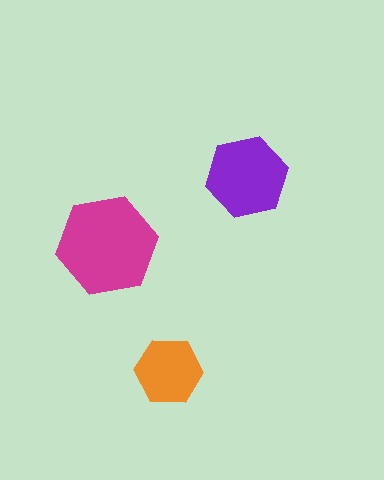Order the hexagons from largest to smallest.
the magenta one, the purple one, the orange one.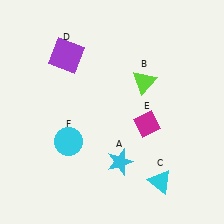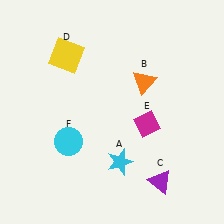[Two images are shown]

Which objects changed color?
B changed from lime to orange. C changed from cyan to purple. D changed from purple to yellow.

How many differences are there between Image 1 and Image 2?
There are 3 differences between the two images.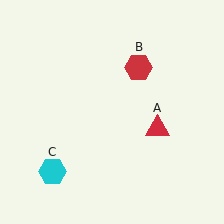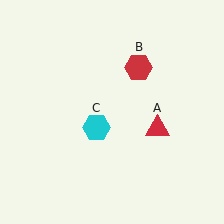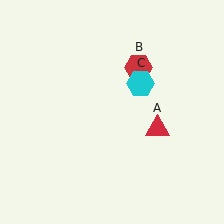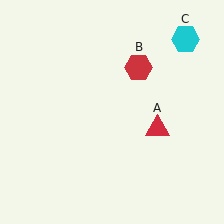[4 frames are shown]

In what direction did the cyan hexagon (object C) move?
The cyan hexagon (object C) moved up and to the right.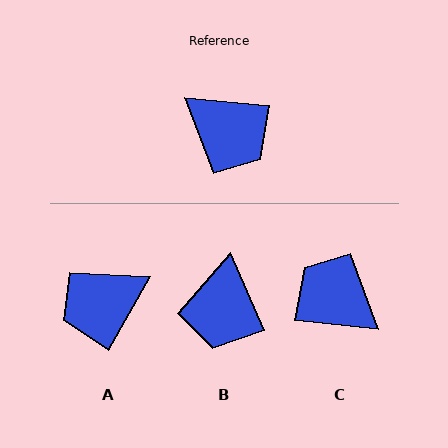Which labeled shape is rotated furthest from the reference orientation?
C, about 179 degrees away.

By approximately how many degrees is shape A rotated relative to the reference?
Approximately 114 degrees clockwise.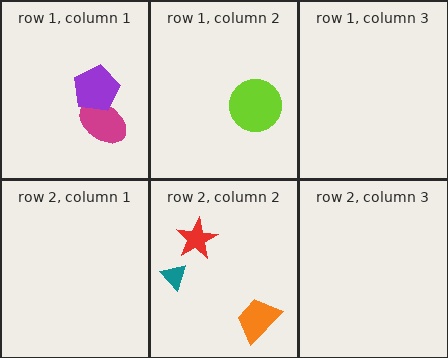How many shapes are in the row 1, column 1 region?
2.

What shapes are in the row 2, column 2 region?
The orange trapezoid, the teal triangle, the red star.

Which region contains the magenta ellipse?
The row 1, column 1 region.